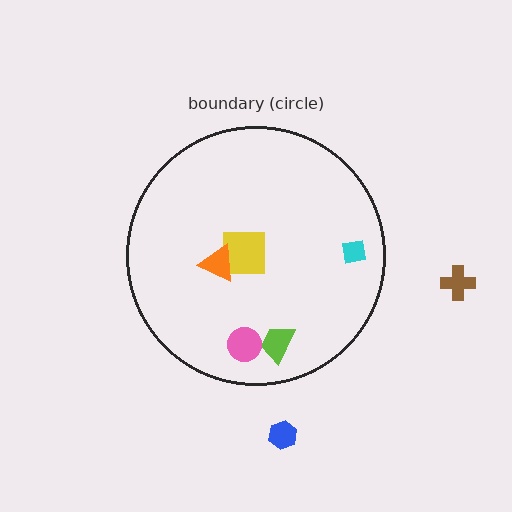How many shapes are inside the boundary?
5 inside, 2 outside.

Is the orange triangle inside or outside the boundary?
Inside.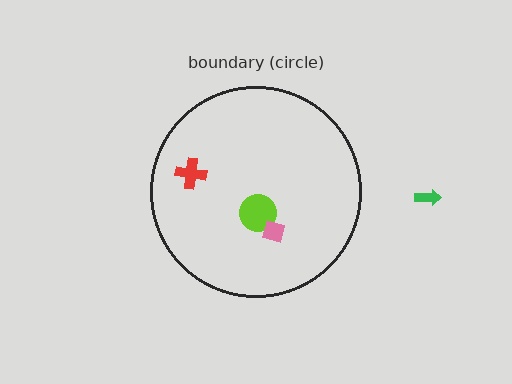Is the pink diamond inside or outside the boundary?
Inside.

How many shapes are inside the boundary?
3 inside, 1 outside.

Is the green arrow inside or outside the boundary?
Outside.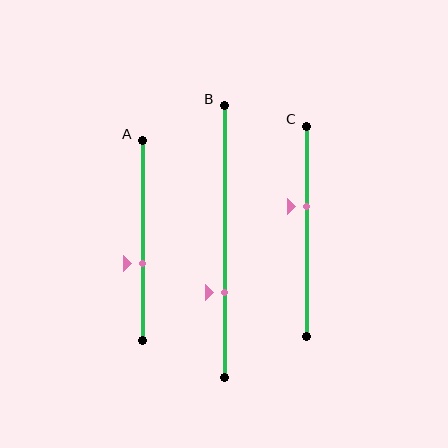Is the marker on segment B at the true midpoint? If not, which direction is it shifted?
No, the marker on segment B is shifted downward by about 19% of the segment length.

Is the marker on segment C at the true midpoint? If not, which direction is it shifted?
No, the marker on segment C is shifted upward by about 12% of the segment length.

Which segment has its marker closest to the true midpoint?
Segment A has its marker closest to the true midpoint.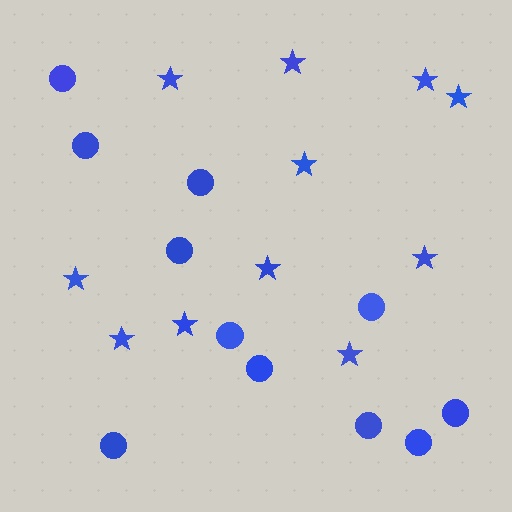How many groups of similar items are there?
There are 2 groups: one group of stars (11) and one group of circles (11).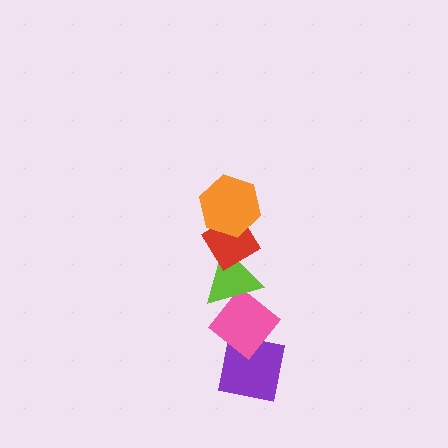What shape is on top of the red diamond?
The orange hexagon is on top of the red diamond.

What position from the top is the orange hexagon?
The orange hexagon is 1st from the top.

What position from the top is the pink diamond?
The pink diamond is 4th from the top.